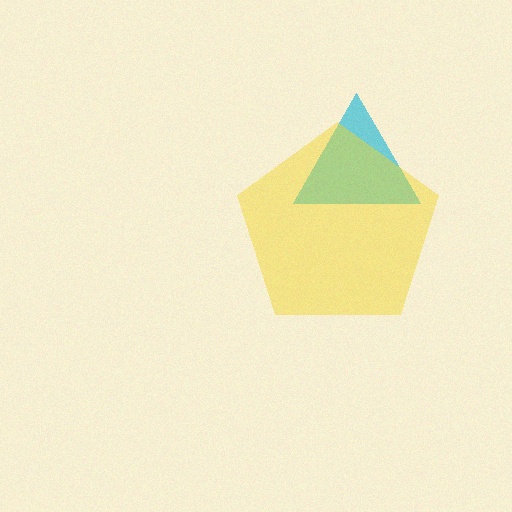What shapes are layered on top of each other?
The layered shapes are: a cyan triangle, a yellow pentagon.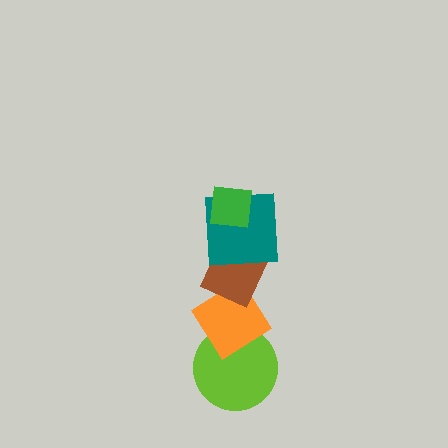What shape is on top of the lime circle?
The orange diamond is on top of the lime circle.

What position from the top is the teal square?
The teal square is 2nd from the top.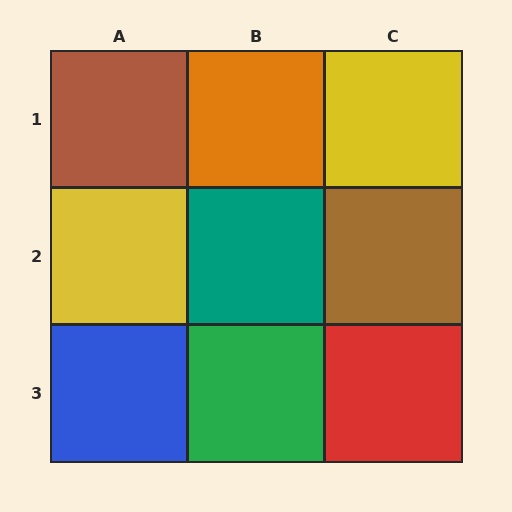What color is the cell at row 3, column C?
Red.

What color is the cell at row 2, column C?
Brown.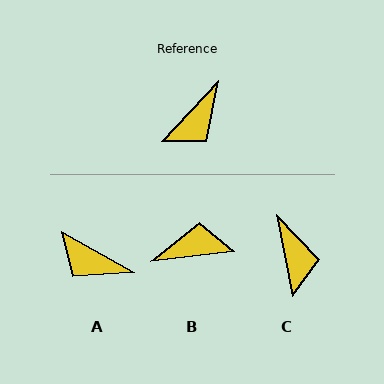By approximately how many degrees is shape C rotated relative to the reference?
Approximately 54 degrees counter-clockwise.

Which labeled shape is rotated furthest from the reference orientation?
B, about 141 degrees away.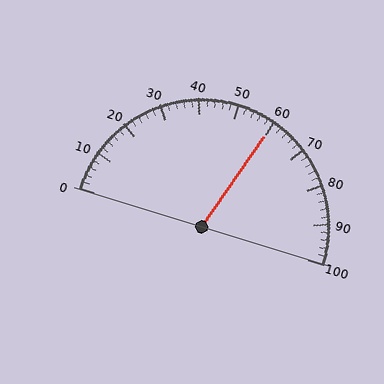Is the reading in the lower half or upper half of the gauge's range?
The reading is in the upper half of the range (0 to 100).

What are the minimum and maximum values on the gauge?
The gauge ranges from 0 to 100.